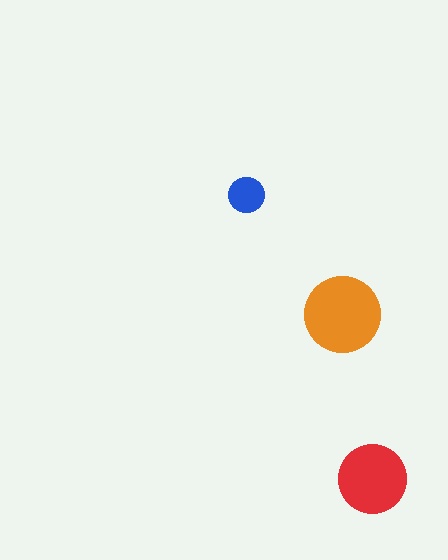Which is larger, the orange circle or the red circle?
The orange one.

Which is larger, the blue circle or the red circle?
The red one.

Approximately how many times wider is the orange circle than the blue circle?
About 2 times wider.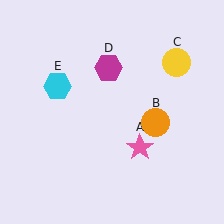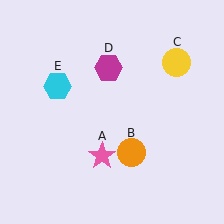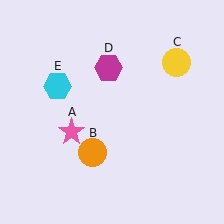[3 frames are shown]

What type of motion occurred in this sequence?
The pink star (object A), orange circle (object B) rotated clockwise around the center of the scene.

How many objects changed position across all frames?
2 objects changed position: pink star (object A), orange circle (object B).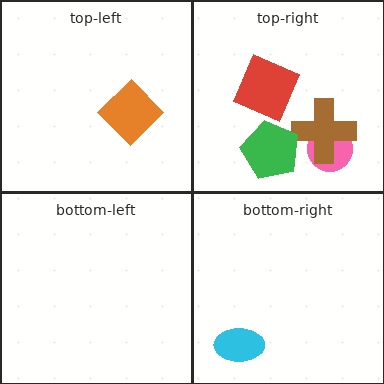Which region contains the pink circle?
The top-right region.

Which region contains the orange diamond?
The top-left region.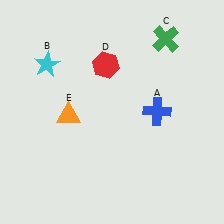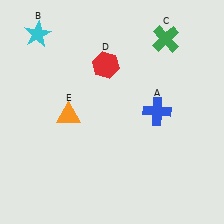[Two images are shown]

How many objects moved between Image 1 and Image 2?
1 object moved between the two images.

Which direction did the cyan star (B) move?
The cyan star (B) moved up.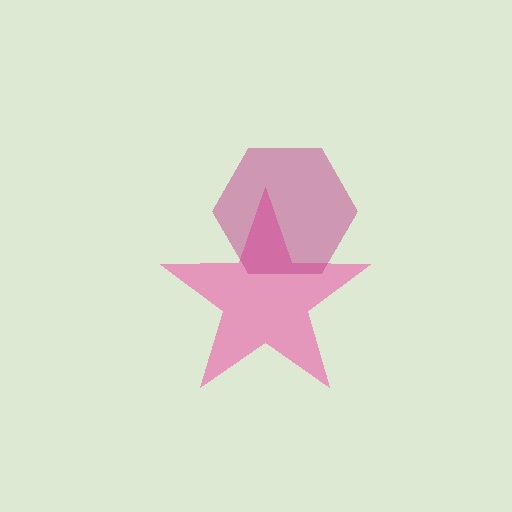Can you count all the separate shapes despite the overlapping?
Yes, there are 2 separate shapes.